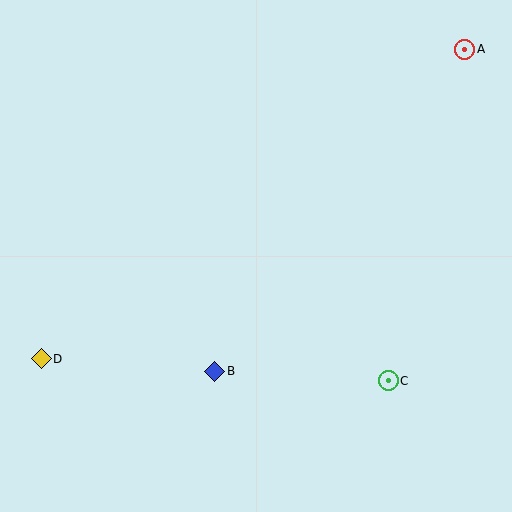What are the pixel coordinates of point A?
Point A is at (465, 49).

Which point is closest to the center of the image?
Point B at (215, 371) is closest to the center.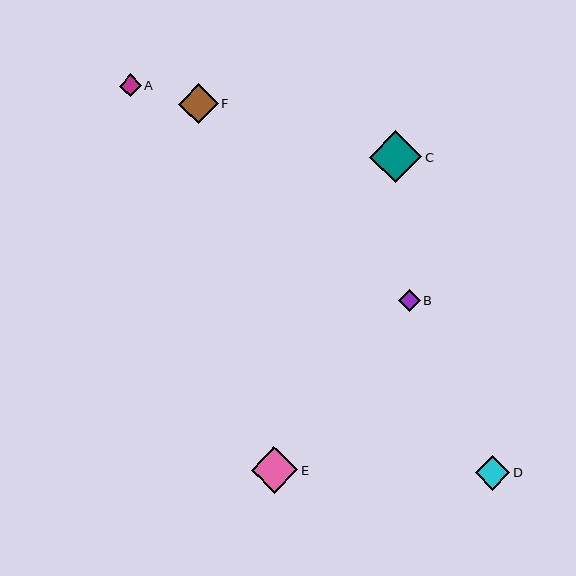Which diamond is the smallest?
Diamond B is the smallest with a size of approximately 21 pixels.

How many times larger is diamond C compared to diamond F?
Diamond C is approximately 1.3 times the size of diamond F.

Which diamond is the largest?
Diamond C is the largest with a size of approximately 52 pixels.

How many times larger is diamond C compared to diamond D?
Diamond C is approximately 1.5 times the size of diamond D.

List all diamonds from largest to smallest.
From largest to smallest: C, E, F, D, A, B.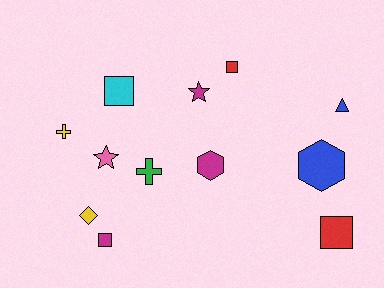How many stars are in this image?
There are 2 stars.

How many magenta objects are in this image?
There are 3 magenta objects.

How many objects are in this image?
There are 12 objects.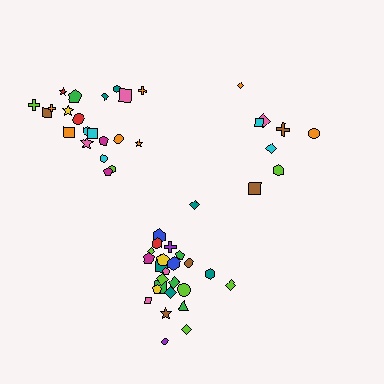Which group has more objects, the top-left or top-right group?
The top-left group.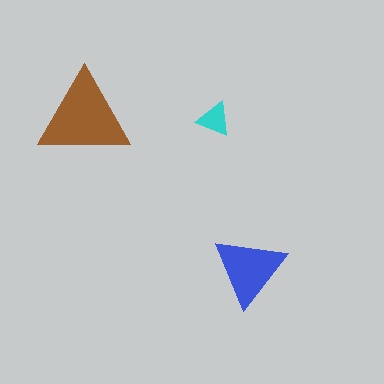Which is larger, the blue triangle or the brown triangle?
The brown one.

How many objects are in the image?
There are 3 objects in the image.